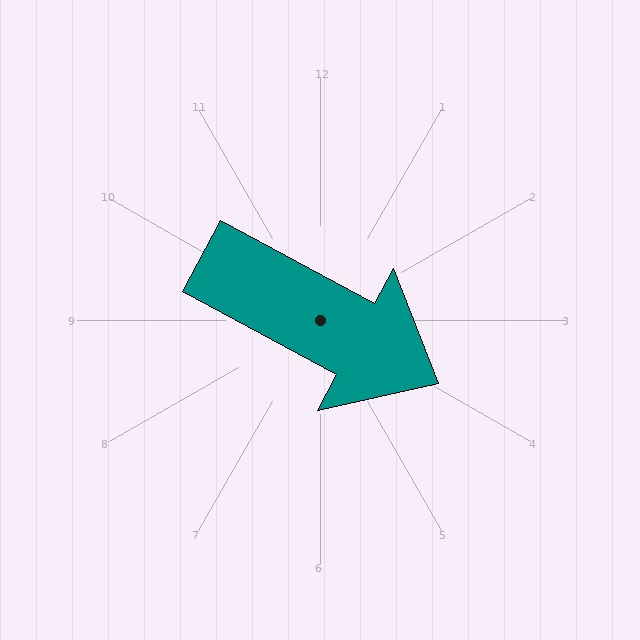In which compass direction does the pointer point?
Southeast.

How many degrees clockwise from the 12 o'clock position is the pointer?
Approximately 118 degrees.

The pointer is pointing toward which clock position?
Roughly 4 o'clock.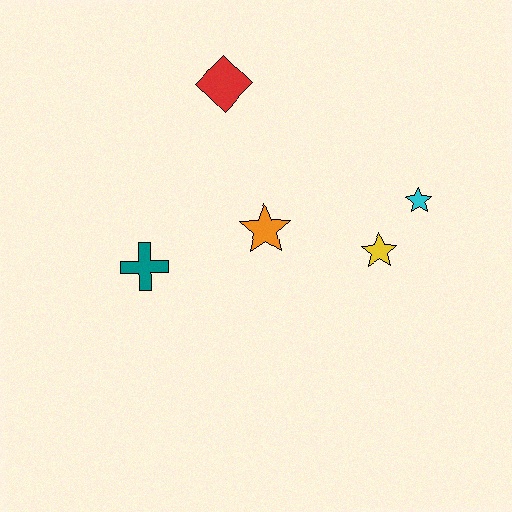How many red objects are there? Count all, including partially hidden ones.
There is 1 red object.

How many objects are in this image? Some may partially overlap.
There are 5 objects.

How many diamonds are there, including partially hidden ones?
There is 1 diamond.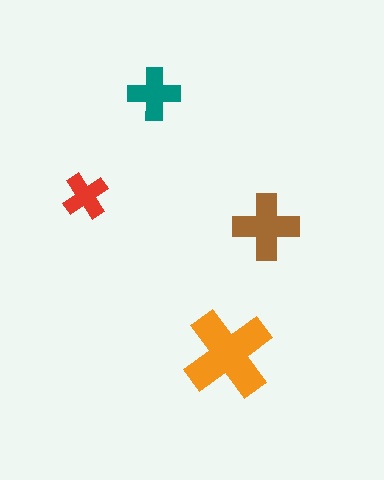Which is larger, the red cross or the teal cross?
The teal one.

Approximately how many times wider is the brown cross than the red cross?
About 1.5 times wider.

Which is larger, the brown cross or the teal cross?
The brown one.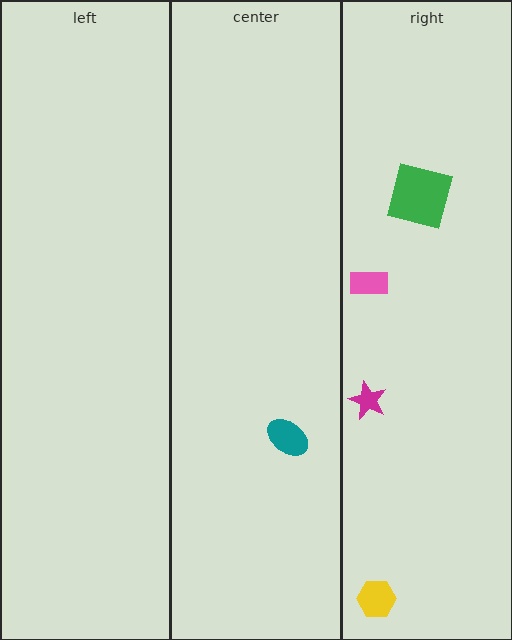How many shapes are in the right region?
4.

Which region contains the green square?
The right region.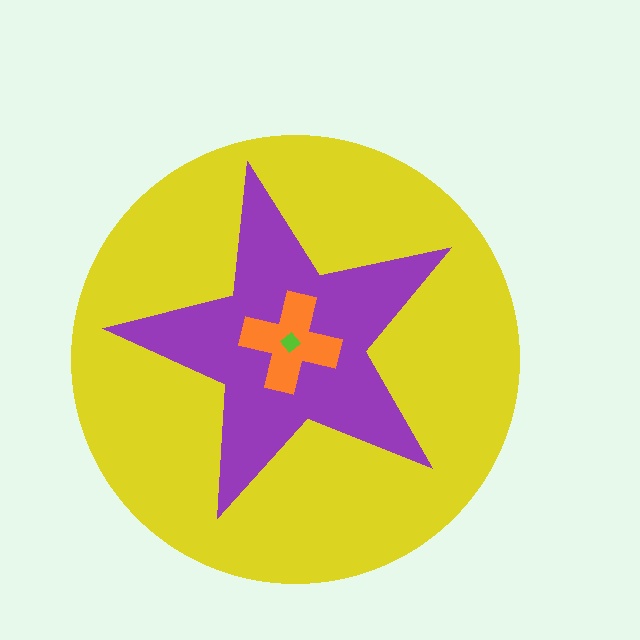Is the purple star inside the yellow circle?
Yes.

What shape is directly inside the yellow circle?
The purple star.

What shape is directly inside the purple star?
The orange cross.